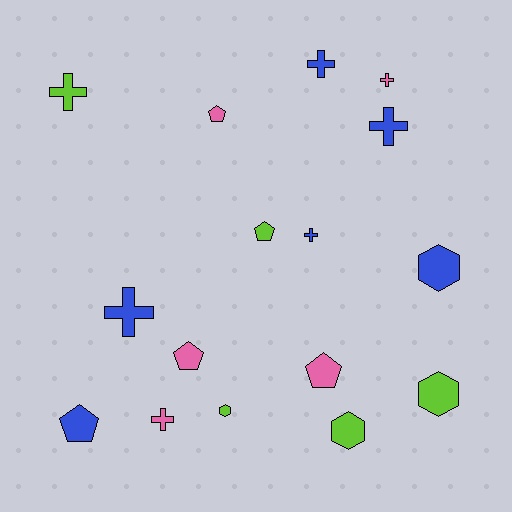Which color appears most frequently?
Blue, with 6 objects.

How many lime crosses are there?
There is 1 lime cross.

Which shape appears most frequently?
Cross, with 7 objects.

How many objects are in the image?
There are 16 objects.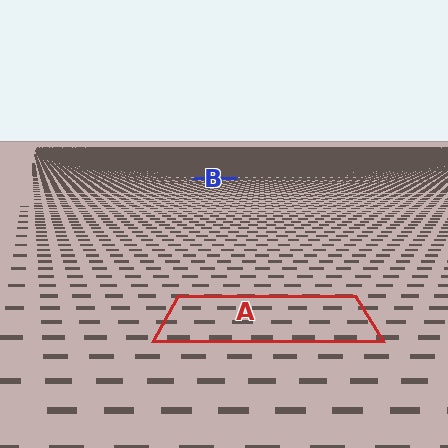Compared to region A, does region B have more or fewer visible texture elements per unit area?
Region B has more texture elements per unit area — they are packed more densely because it is farther away.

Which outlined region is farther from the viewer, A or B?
Region B is farther from the viewer — the texture elements inside it appear smaller and more densely packed.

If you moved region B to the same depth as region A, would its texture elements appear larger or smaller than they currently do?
They would appear larger. At a closer depth, the same texture elements are projected at a bigger on-screen size.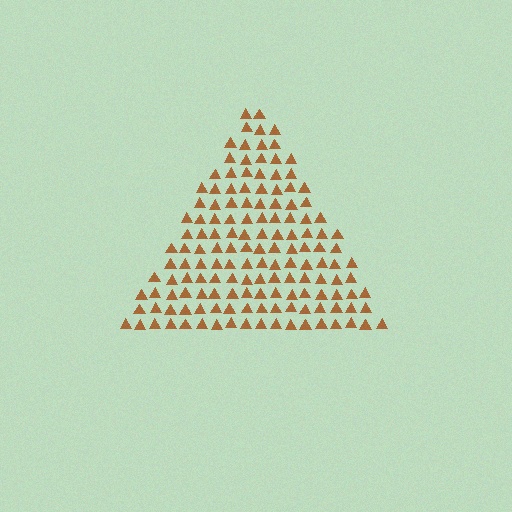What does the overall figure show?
The overall figure shows a triangle.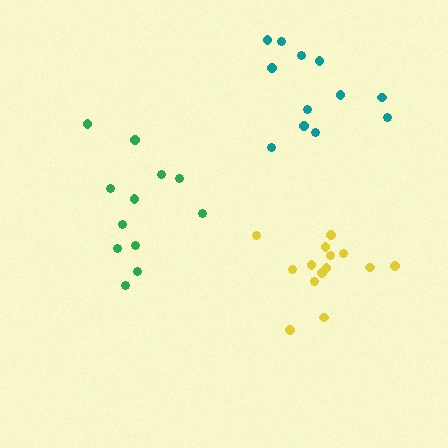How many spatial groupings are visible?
There are 3 spatial groupings.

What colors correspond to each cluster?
The clusters are colored: yellow, teal, green.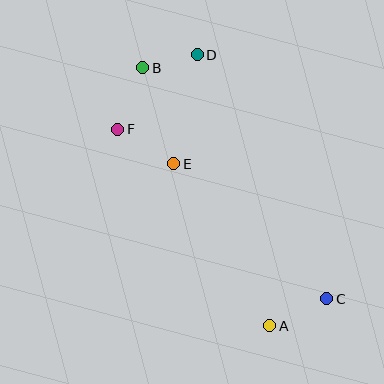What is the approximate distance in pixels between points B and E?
The distance between B and E is approximately 101 pixels.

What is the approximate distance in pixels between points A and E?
The distance between A and E is approximately 189 pixels.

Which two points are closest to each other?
Points B and D are closest to each other.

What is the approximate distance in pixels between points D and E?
The distance between D and E is approximately 112 pixels.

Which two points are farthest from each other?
Points B and C are farthest from each other.